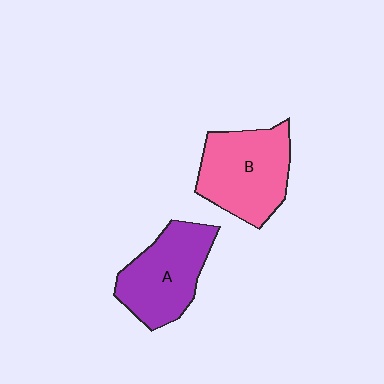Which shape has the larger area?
Shape B (pink).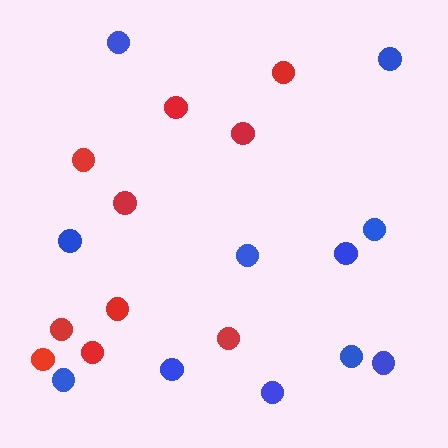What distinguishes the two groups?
There are 2 groups: one group of red circles (10) and one group of blue circles (11).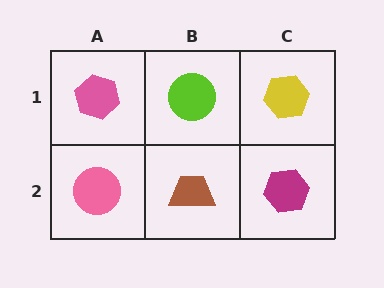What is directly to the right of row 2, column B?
A magenta hexagon.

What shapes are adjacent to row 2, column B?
A lime circle (row 1, column B), a pink circle (row 2, column A), a magenta hexagon (row 2, column C).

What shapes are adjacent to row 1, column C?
A magenta hexagon (row 2, column C), a lime circle (row 1, column B).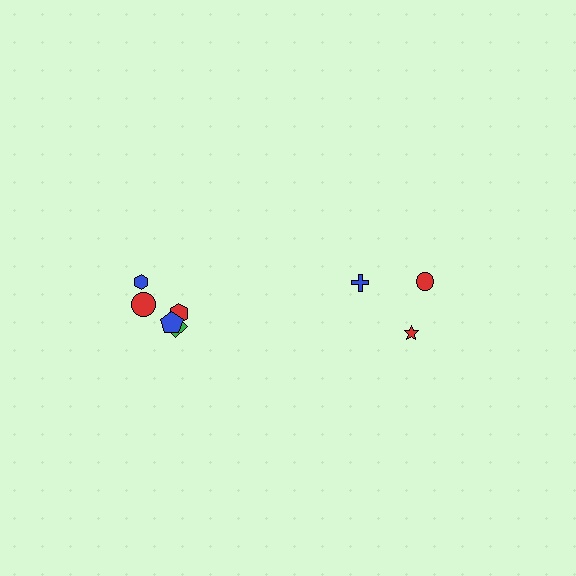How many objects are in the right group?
There are 3 objects.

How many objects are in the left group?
There are 5 objects.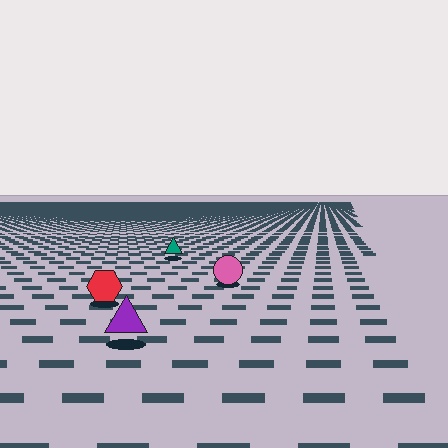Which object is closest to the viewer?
The purple triangle is closest. The texture marks near it are larger and more spread out.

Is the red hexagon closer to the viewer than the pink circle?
Yes. The red hexagon is closer — you can tell from the texture gradient: the ground texture is coarser near it.